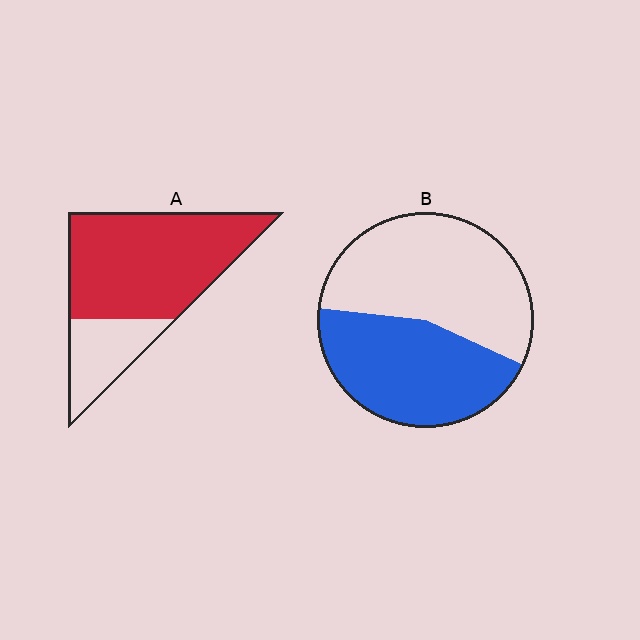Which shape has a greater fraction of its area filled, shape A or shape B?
Shape A.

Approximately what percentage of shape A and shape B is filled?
A is approximately 75% and B is approximately 45%.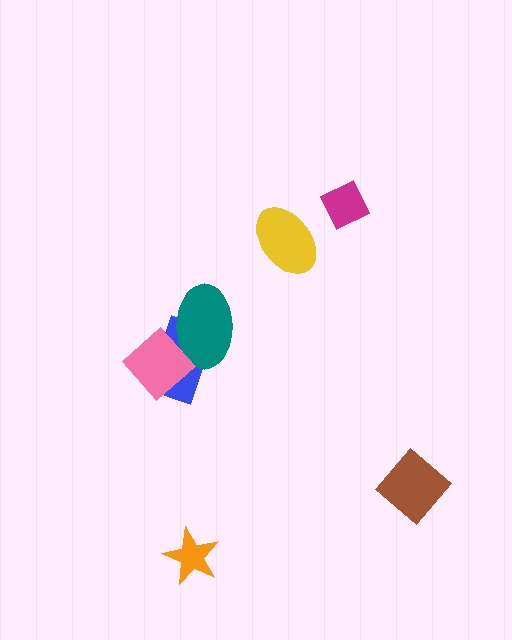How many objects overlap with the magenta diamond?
0 objects overlap with the magenta diamond.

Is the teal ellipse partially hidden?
Yes, it is partially covered by another shape.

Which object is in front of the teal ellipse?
The pink diamond is in front of the teal ellipse.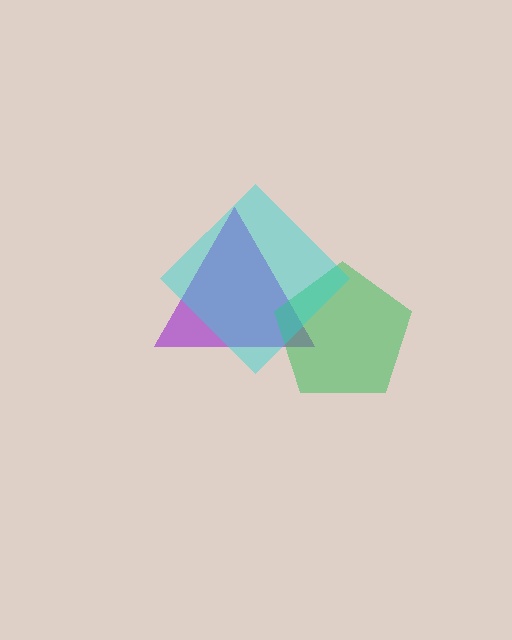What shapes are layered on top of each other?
The layered shapes are: a purple triangle, a green pentagon, a cyan diamond.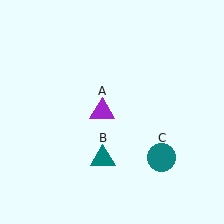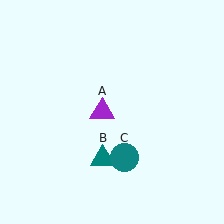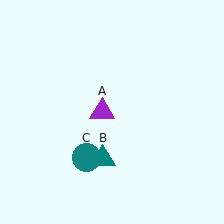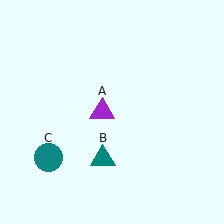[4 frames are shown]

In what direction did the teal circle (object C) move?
The teal circle (object C) moved left.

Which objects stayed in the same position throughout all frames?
Purple triangle (object A) and teal triangle (object B) remained stationary.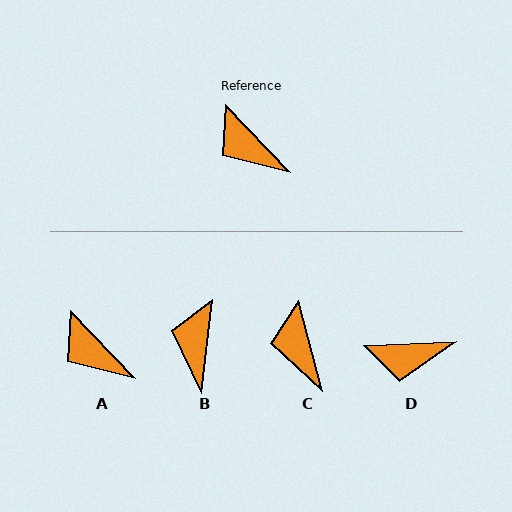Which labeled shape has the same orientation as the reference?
A.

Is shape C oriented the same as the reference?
No, it is off by about 29 degrees.